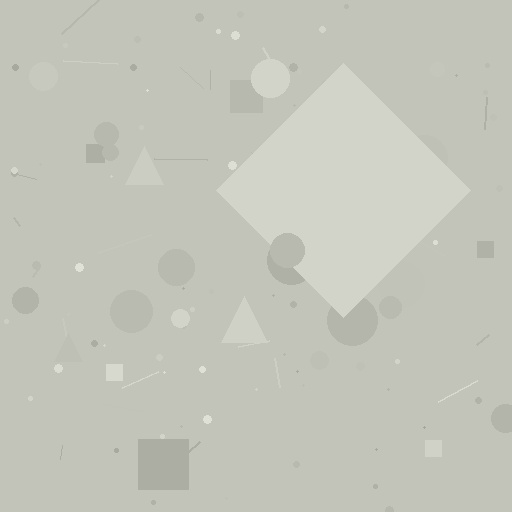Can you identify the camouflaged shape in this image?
The camouflaged shape is a diamond.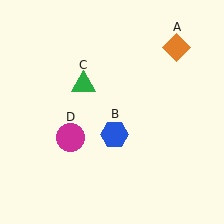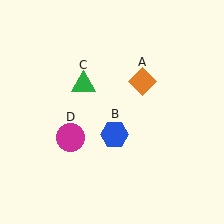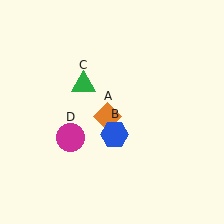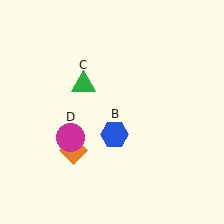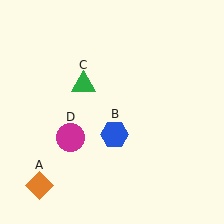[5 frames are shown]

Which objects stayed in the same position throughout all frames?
Blue hexagon (object B) and green triangle (object C) and magenta circle (object D) remained stationary.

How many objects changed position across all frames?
1 object changed position: orange diamond (object A).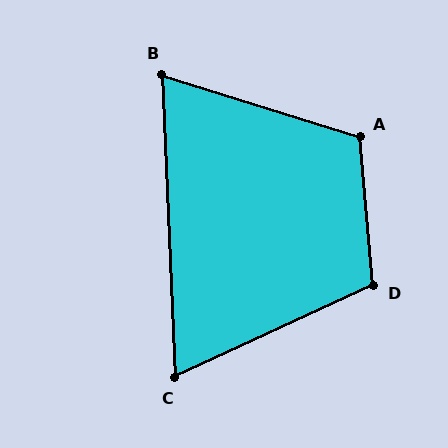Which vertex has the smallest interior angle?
C, at approximately 67 degrees.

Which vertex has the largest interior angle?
A, at approximately 113 degrees.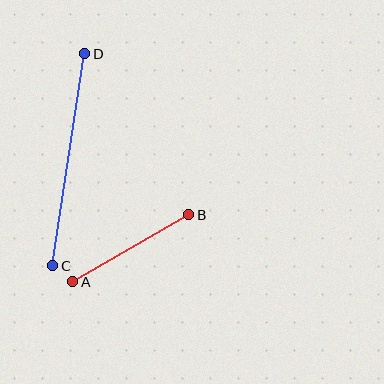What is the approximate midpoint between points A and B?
The midpoint is at approximately (131, 248) pixels.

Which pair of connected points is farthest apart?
Points C and D are farthest apart.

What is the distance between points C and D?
The distance is approximately 215 pixels.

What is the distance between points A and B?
The distance is approximately 134 pixels.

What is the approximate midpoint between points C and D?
The midpoint is at approximately (69, 160) pixels.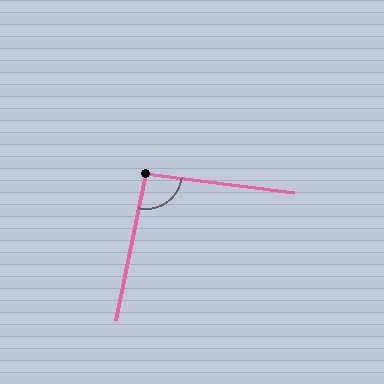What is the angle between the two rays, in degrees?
Approximately 94 degrees.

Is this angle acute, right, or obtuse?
It is approximately a right angle.